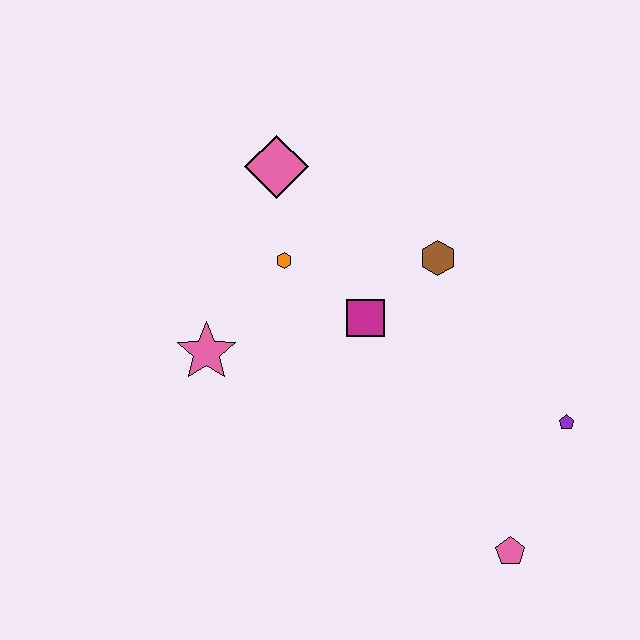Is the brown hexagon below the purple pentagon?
No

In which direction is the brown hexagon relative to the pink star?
The brown hexagon is to the right of the pink star.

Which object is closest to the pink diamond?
The orange hexagon is closest to the pink diamond.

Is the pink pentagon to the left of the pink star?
No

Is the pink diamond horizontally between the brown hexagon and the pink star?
Yes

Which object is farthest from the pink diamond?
The pink pentagon is farthest from the pink diamond.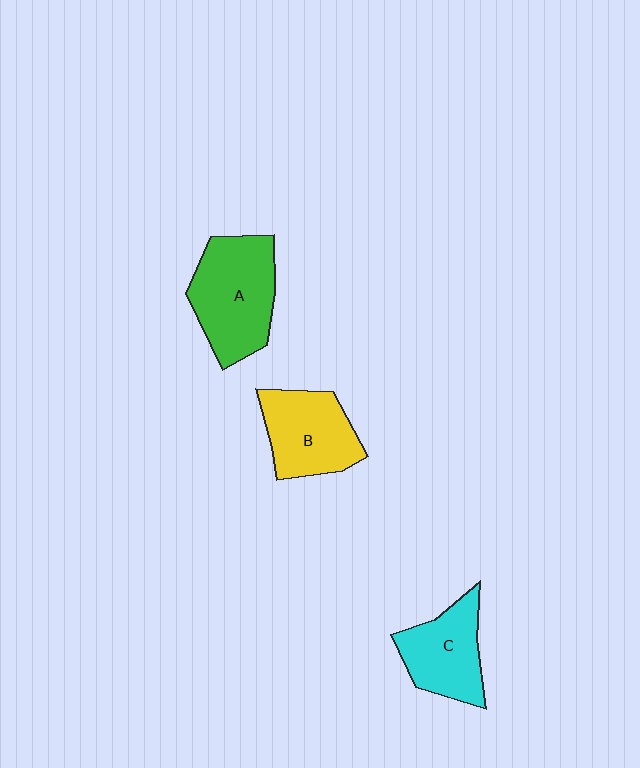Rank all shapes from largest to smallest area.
From largest to smallest: A (green), B (yellow), C (cyan).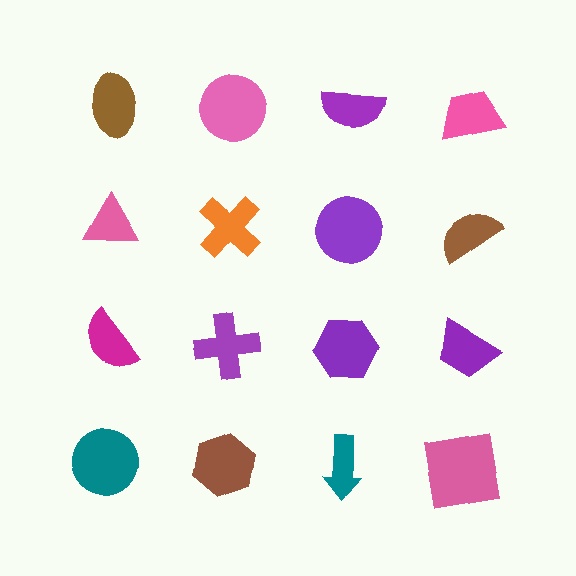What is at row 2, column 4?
A brown semicircle.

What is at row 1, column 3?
A purple semicircle.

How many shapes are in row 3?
4 shapes.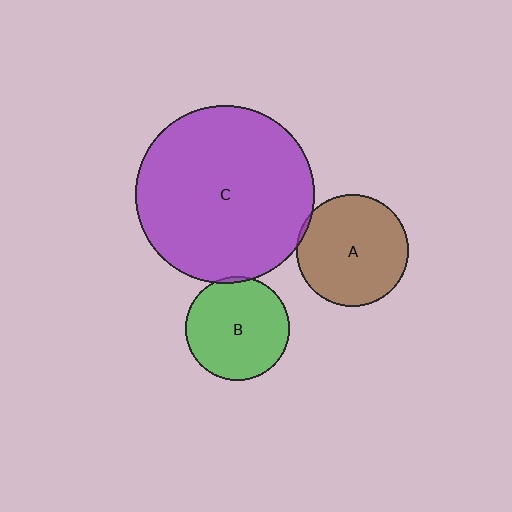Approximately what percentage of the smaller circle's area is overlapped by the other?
Approximately 5%.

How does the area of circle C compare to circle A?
Approximately 2.5 times.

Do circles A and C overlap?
Yes.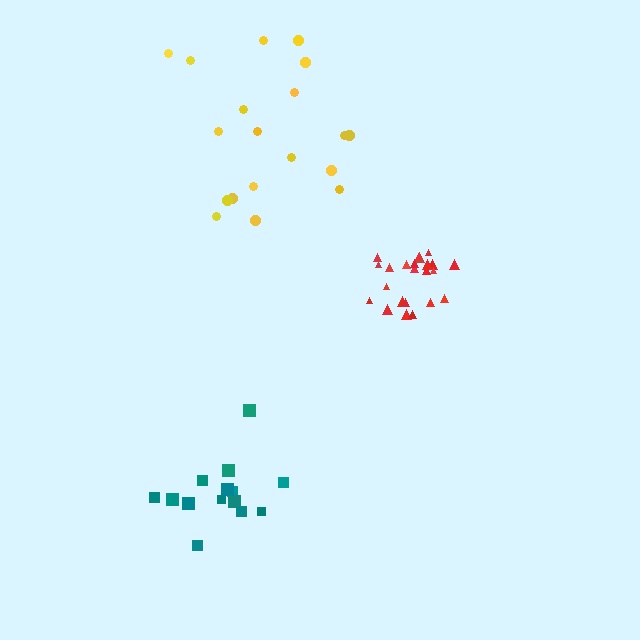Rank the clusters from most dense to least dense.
red, teal, yellow.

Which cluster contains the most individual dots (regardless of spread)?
Red (23).